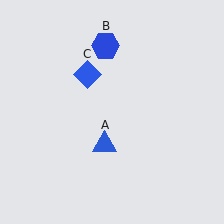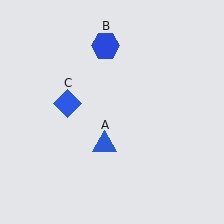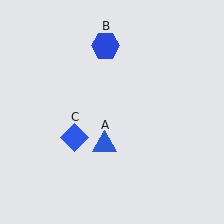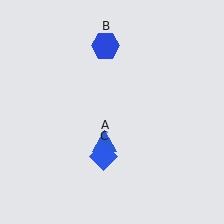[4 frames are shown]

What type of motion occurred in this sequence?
The blue diamond (object C) rotated counterclockwise around the center of the scene.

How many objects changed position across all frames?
1 object changed position: blue diamond (object C).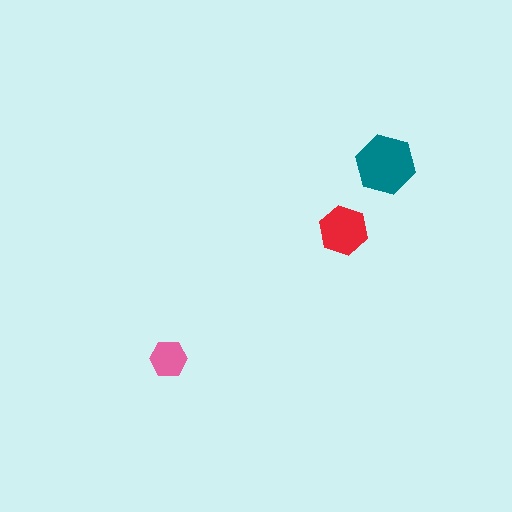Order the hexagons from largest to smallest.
the teal one, the red one, the pink one.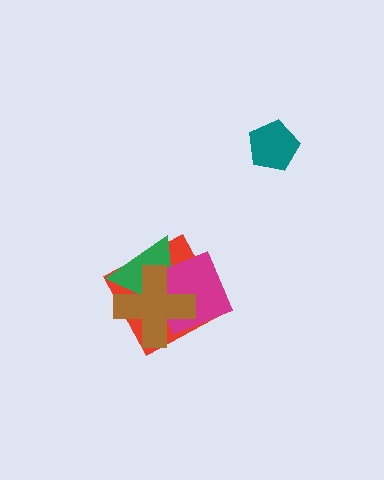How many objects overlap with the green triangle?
3 objects overlap with the green triangle.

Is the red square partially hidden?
Yes, it is partially covered by another shape.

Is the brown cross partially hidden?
No, no other shape covers it.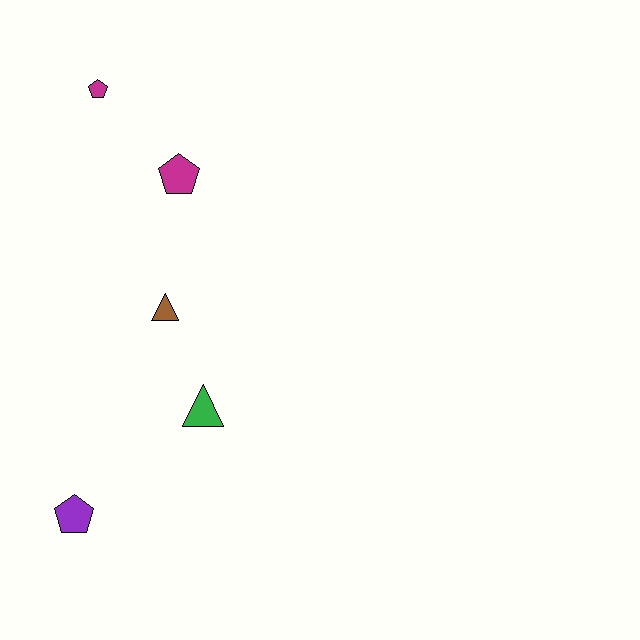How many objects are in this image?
There are 5 objects.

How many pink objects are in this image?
There are no pink objects.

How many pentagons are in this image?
There are 3 pentagons.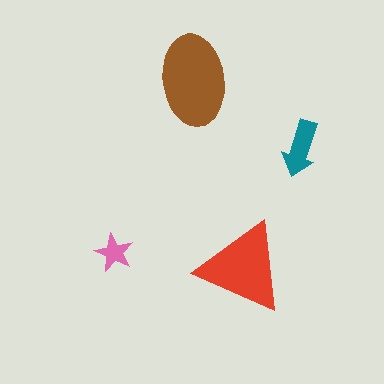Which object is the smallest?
The pink star.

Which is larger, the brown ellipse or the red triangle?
The brown ellipse.